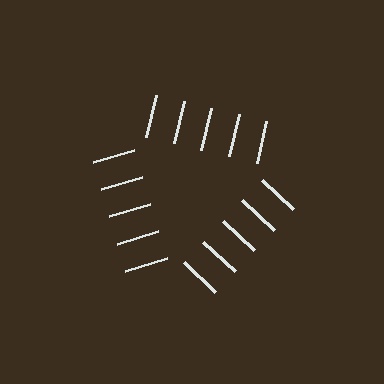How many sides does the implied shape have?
3 sides — the line-ends trace a triangle.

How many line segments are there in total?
15 — 5 along each of the 3 edges.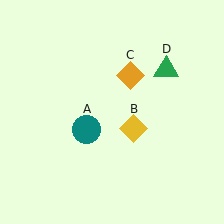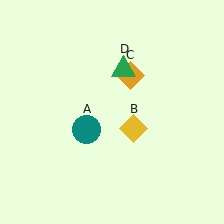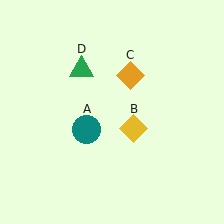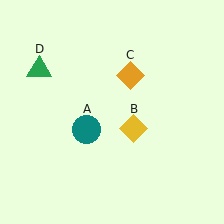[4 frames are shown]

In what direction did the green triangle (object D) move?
The green triangle (object D) moved left.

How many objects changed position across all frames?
1 object changed position: green triangle (object D).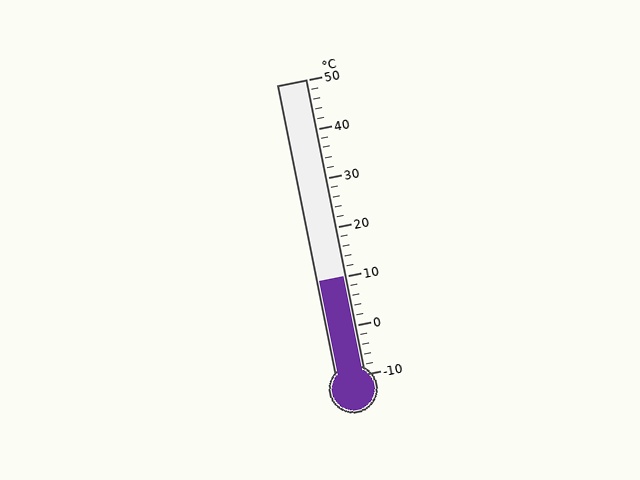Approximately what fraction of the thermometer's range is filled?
The thermometer is filled to approximately 35% of its range.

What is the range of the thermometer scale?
The thermometer scale ranges from -10°C to 50°C.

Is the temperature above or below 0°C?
The temperature is above 0°C.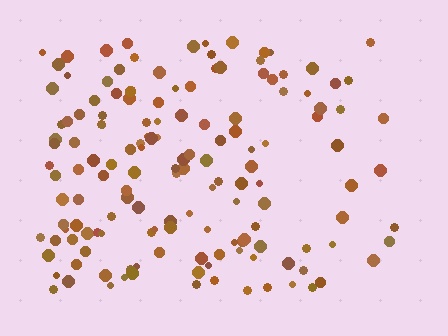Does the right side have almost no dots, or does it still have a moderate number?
Still a moderate number, just noticeably fewer than the left.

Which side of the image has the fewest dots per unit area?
The right.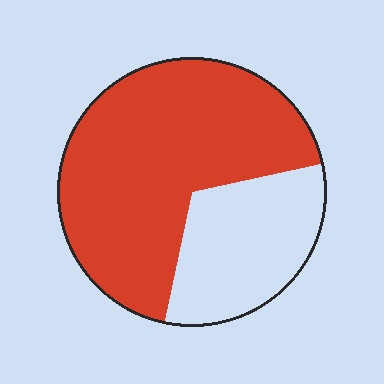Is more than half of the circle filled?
Yes.